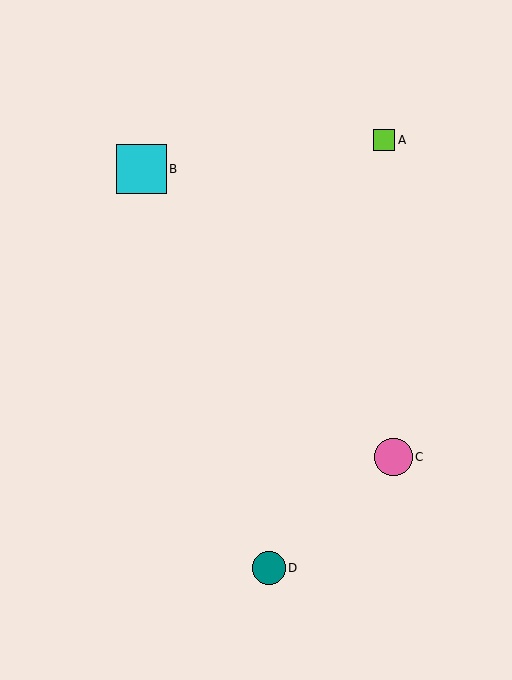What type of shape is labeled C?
Shape C is a pink circle.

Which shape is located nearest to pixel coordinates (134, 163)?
The cyan square (labeled B) at (142, 169) is nearest to that location.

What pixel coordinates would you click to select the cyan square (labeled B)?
Click at (142, 169) to select the cyan square B.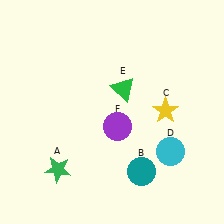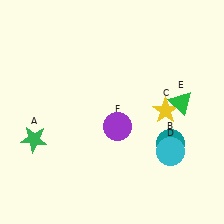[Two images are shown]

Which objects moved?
The objects that moved are: the green star (A), the teal circle (B), the green triangle (E).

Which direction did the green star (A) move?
The green star (A) moved up.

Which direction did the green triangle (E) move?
The green triangle (E) moved right.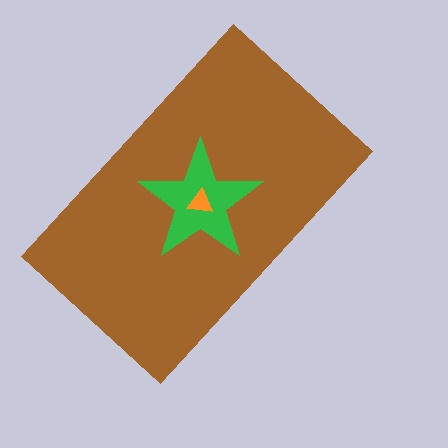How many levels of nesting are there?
3.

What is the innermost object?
The orange triangle.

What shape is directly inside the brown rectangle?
The green star.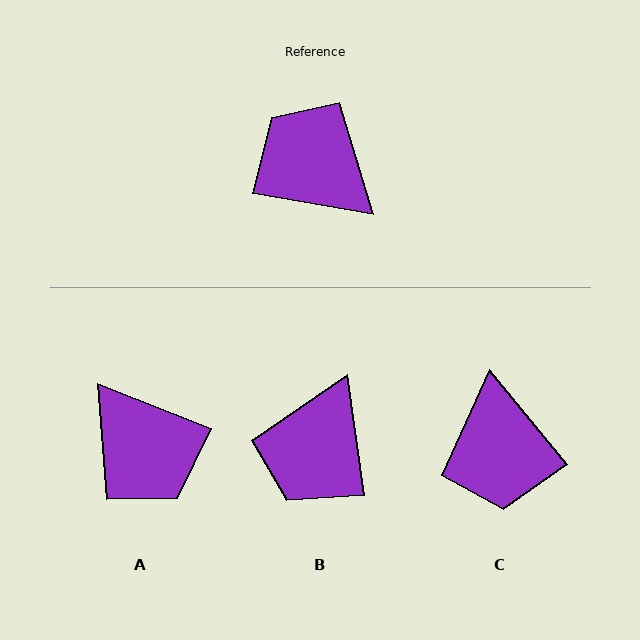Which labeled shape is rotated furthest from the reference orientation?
A, about 168 degrees away.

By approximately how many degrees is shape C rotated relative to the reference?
Approximately 139 degrees counter-clockwise.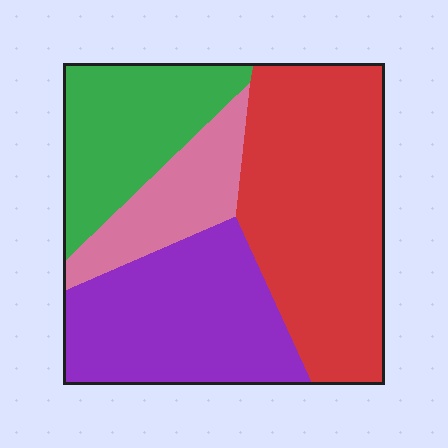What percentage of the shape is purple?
Purple takes up about one quarter (1/4) of the shape.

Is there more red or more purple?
Red.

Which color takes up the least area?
Pink, at roughly 15%.